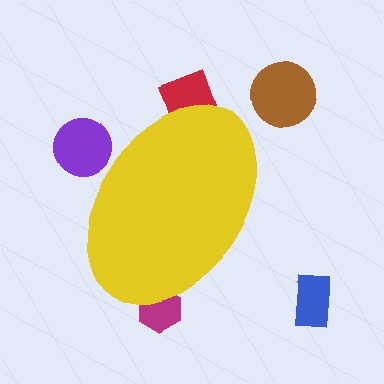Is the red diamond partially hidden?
Yes, the red diamond is partially hidden behind the yellow ellipse.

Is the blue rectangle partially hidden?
No, the blue rectangle is fully visible.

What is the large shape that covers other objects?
A yellow ellipse.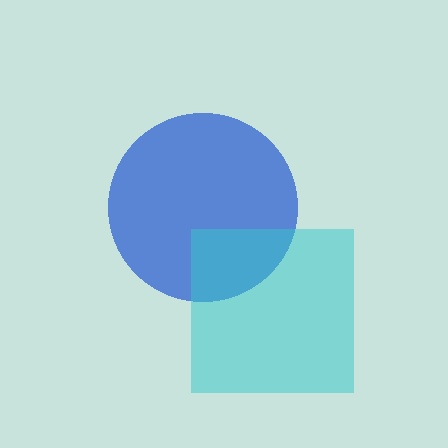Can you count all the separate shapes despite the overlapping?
Yes, there are 2 separate shapes.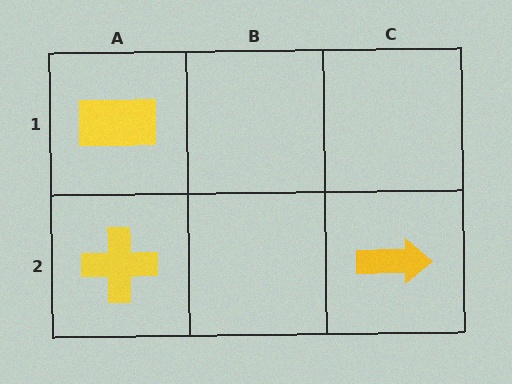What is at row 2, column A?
A yellow cross.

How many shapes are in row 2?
2 shapes.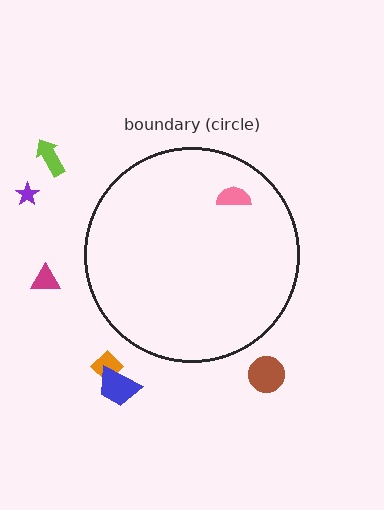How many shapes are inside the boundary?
1 inside, 6 outside.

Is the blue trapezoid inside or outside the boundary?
Outside.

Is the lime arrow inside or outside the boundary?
Outside.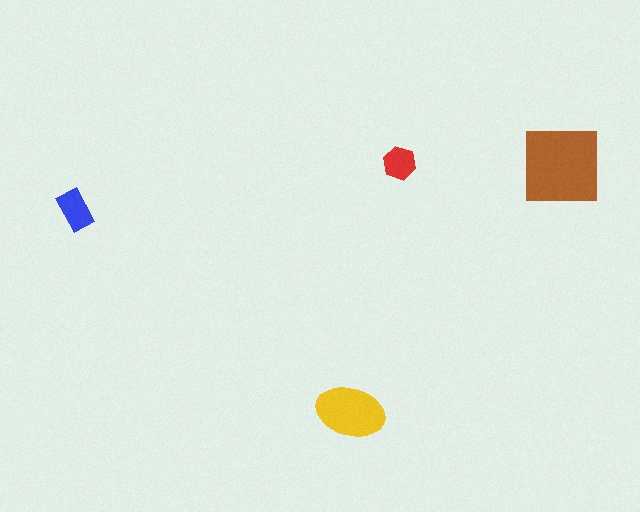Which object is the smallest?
The red hexagon.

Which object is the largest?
The brown square.